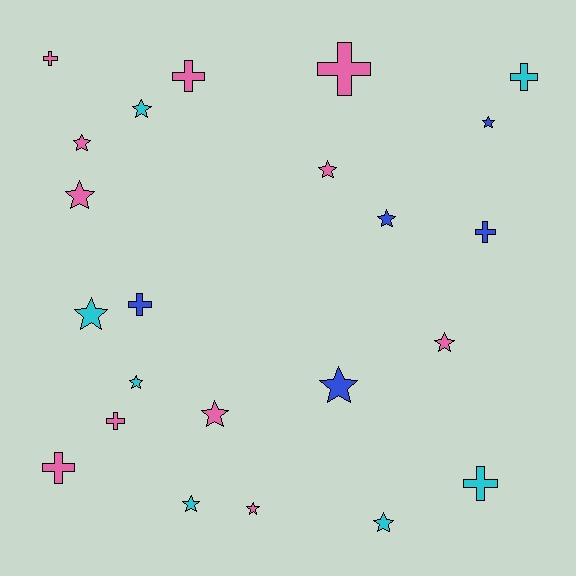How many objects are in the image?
There are 23 objects.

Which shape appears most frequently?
Star, with 14 objects.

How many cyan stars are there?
There are 5 cyan stars.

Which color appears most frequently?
Pink, with 11 objects.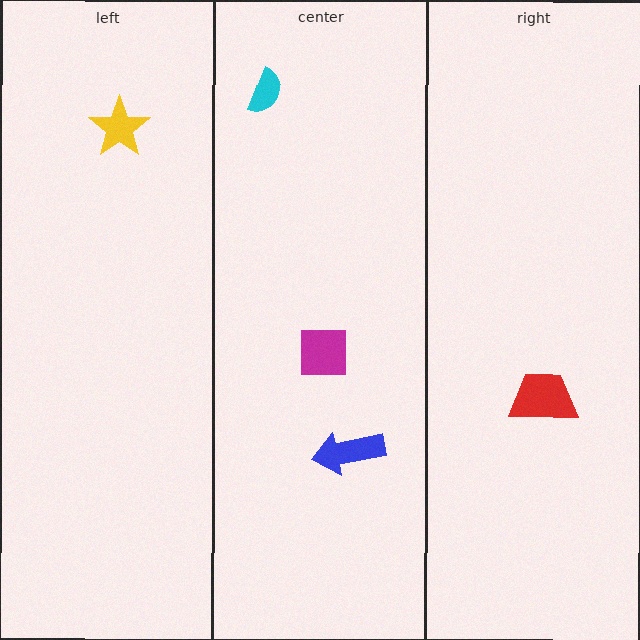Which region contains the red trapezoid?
The right region.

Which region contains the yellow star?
The left region.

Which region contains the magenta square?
The center region.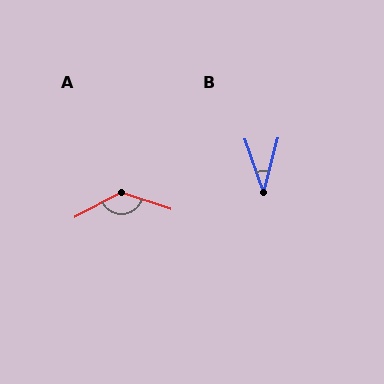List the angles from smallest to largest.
B (34°), A (134°).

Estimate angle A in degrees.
Approximately 134 degrees.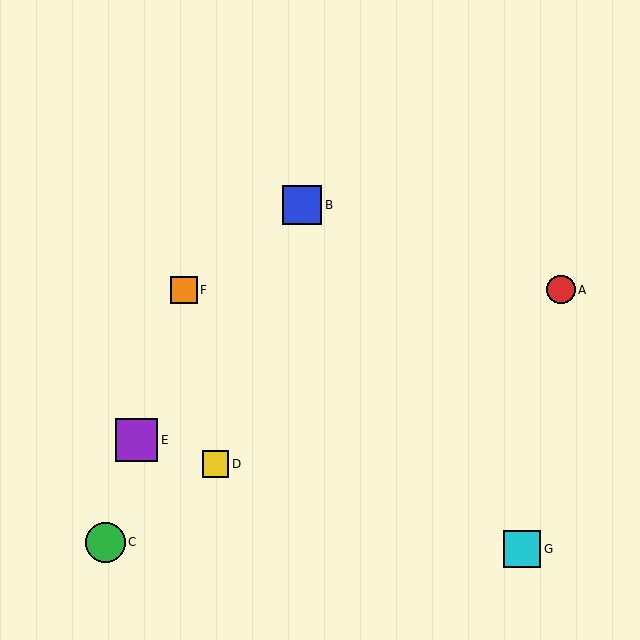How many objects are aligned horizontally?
2 objects (A, F) are aligned horizontally.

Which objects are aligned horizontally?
Objects A, F are aligned horizontally.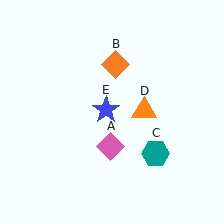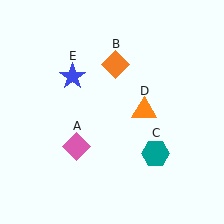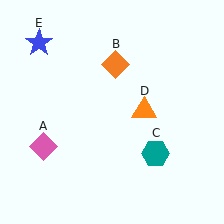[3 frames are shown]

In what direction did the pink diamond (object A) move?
The pink diamond (object A) moved left.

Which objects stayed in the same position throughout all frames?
Orange diamond (object B) and teal hexagon (object C) and orange triangle (object D) remained stationary.